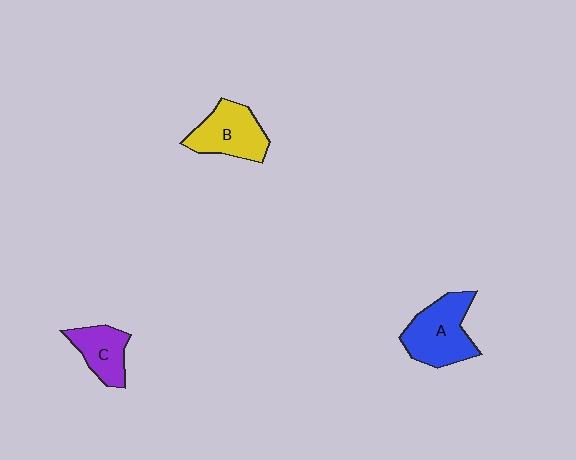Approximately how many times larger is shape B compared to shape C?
Approximately 1.3 times.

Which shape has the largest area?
Shape A (blue).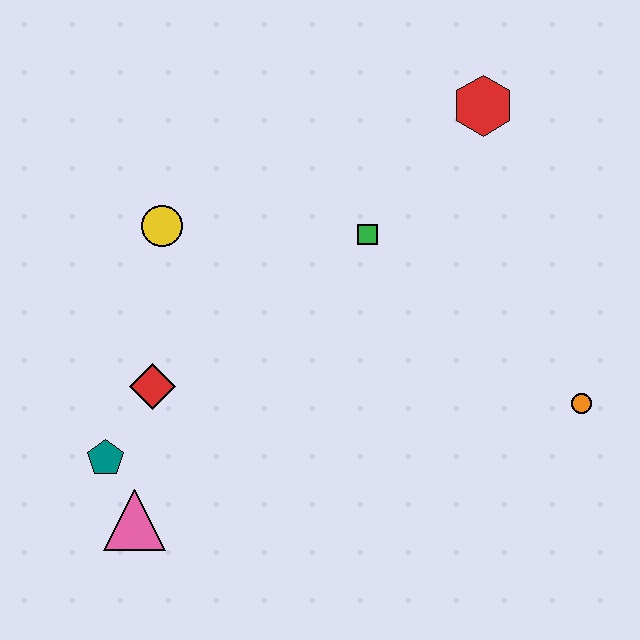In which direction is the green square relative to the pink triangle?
The green square is above the pink triangle.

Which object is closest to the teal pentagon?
The pink triangle is closest to the teal pentagon.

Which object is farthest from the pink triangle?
The red hexagon is farthest from the pink triangle.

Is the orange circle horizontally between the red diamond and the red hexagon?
No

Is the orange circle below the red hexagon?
Yes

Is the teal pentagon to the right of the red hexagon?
No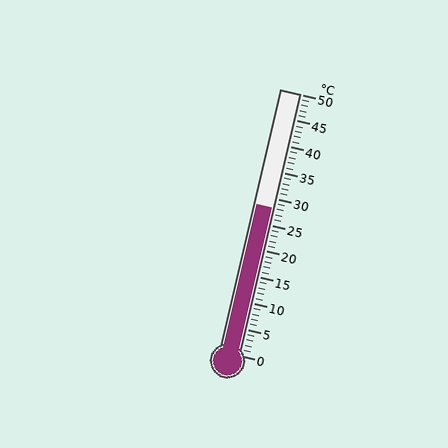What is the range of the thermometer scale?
The thermometer scale ranges from 0°C to 50°C.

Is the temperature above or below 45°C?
The temperature is below 45°C.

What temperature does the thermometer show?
The thermometer shows approximately 28°C.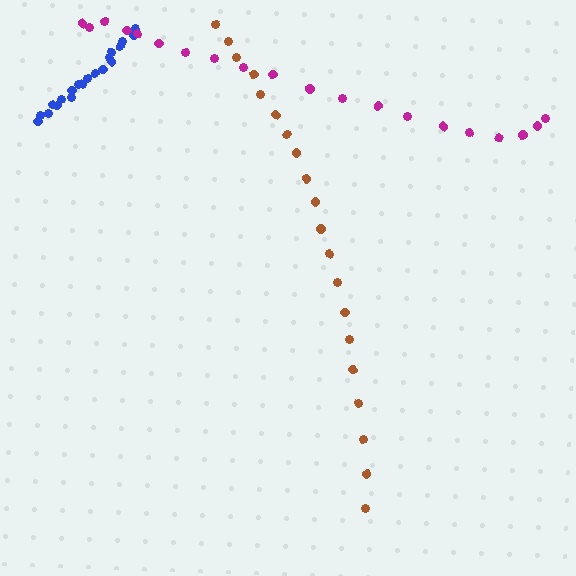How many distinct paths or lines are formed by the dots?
There are 3 distinct paths.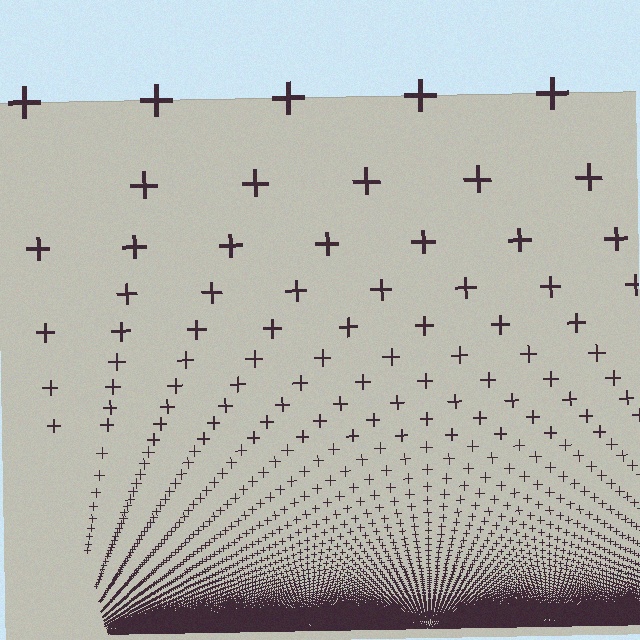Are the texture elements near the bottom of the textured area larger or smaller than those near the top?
Smaller. The gradient is inverted — elements near the bottom are smaller and denser.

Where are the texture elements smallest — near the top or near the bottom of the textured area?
Near the bottom.